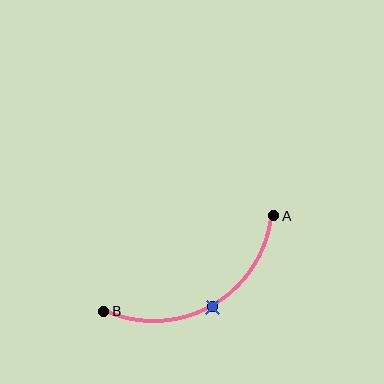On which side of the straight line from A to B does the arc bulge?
The arc bulges below the straight line connecting A and B.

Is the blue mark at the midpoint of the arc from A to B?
Yes. The blue mark lies on the arc at equal arc-length from both A and B — it is the arc midpoint.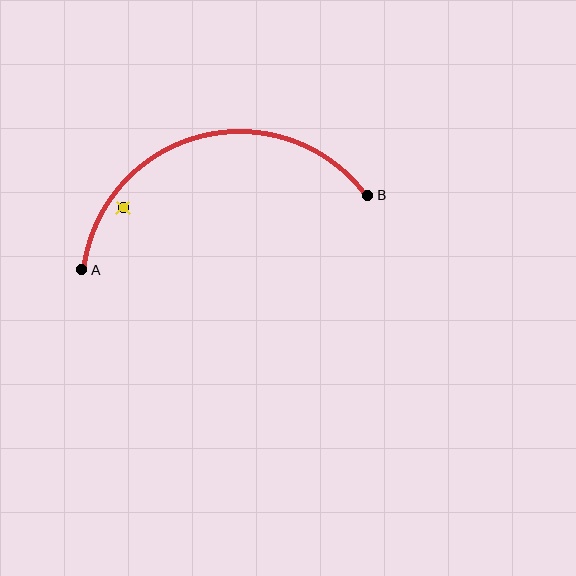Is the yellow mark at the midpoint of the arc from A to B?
No — the yellow mark does not lie on the arc at all. It sits slightly inside the curve.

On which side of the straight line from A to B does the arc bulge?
The arc bulges above the straight line connecting A and B.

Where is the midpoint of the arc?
The arc midpoint is the point on the curve farthest from the straight line joining A and B. It sits above that line.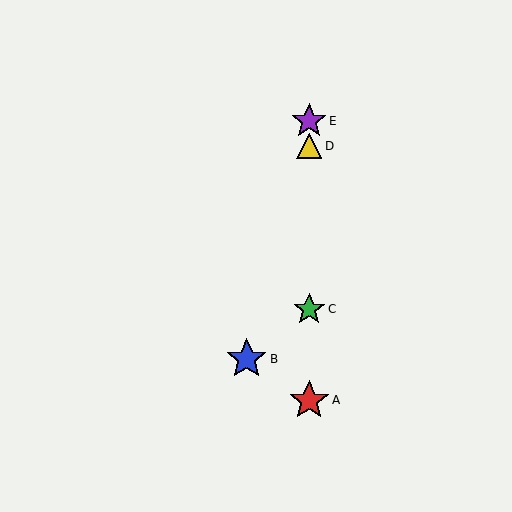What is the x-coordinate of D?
Object D is at x≈309.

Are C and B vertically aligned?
No, C is at x≈309 and B is at x≈247.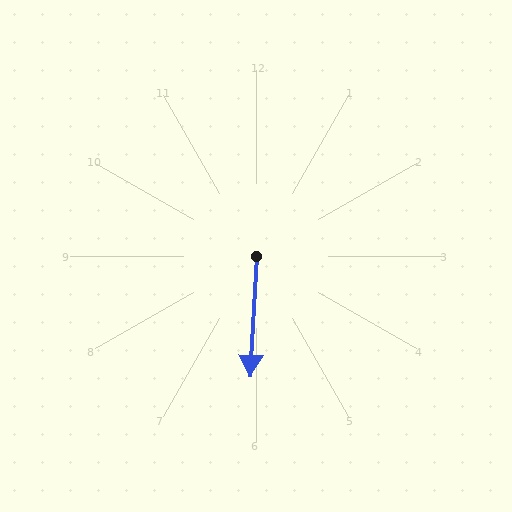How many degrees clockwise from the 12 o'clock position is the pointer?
Approximately 183 degrees.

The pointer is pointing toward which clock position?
Roughly 6 o'clock.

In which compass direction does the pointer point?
South.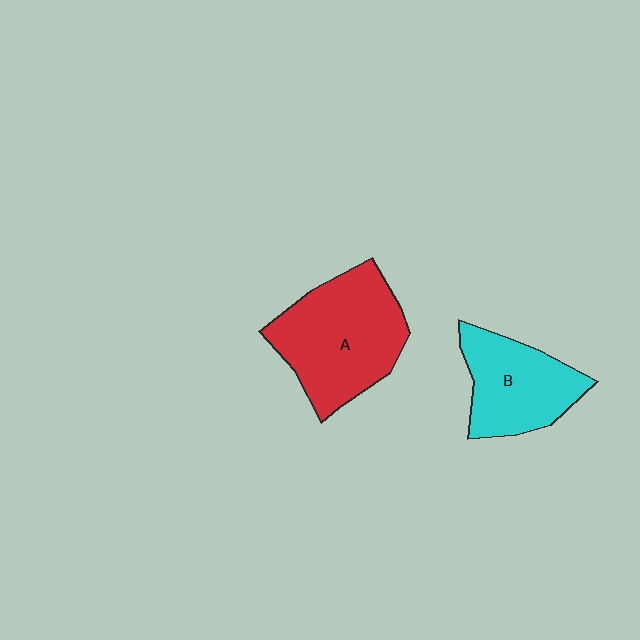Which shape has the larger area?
Shape A (red).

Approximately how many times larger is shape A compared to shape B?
Approximately 1.4 times.